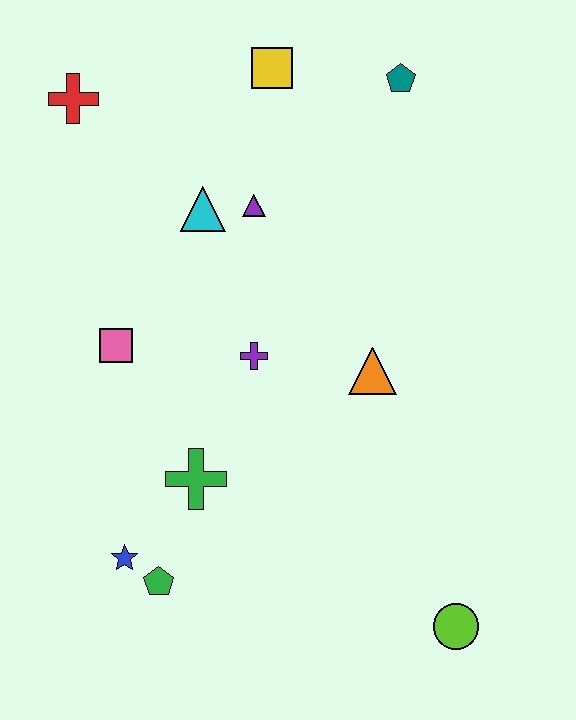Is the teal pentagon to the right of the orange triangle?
Yes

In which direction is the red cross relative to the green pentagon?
The red cross is above the green pentagon.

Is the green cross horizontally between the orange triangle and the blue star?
Yes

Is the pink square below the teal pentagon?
Yes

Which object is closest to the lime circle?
The orange triangle is closest to the lime circle.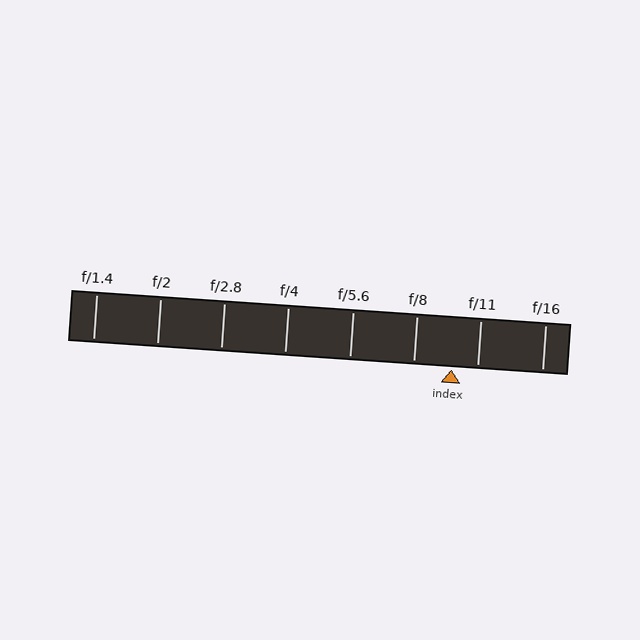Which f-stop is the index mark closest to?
The index mark is closest to f/11.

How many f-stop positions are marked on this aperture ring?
There are 8 f-stop positions marked.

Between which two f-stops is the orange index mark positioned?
The index mark is between f/8 and f/11.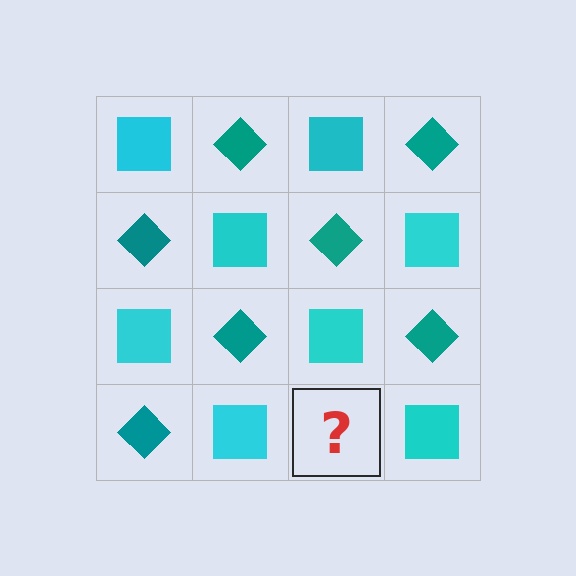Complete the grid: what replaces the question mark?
The question mark should be replaced with a teal diamond.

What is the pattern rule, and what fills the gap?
The rule is that it alternates cyan square and teal diamond in a checkerboard pattern. The gap should be filled with a teal diamond.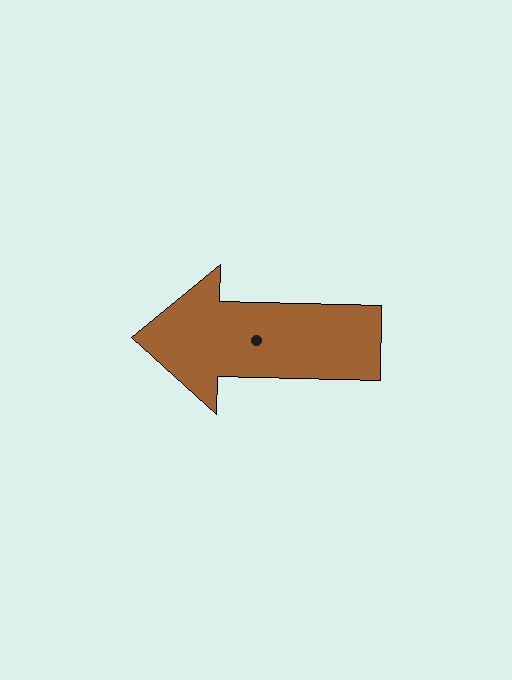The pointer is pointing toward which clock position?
Roughly 9 o'clock.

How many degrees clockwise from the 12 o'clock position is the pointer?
Approximately 271 degrees.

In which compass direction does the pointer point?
West.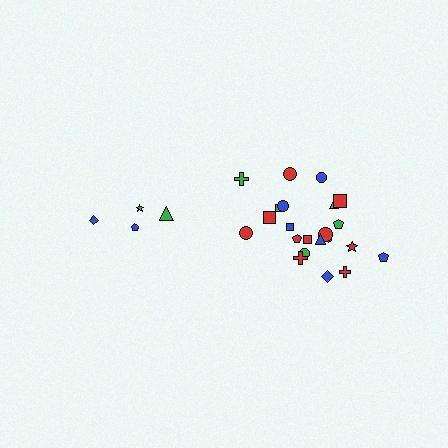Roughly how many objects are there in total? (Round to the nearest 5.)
Roughly 25 objects in total.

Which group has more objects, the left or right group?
The right group.